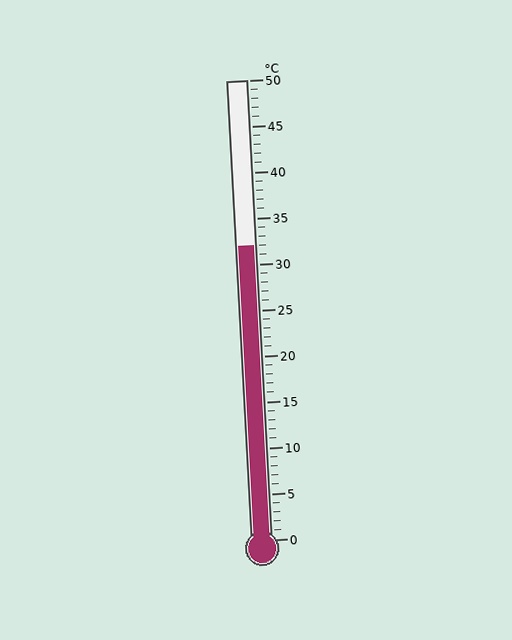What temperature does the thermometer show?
The thermometer shows approximately 32°C.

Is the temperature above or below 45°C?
The temperature is below 45°C.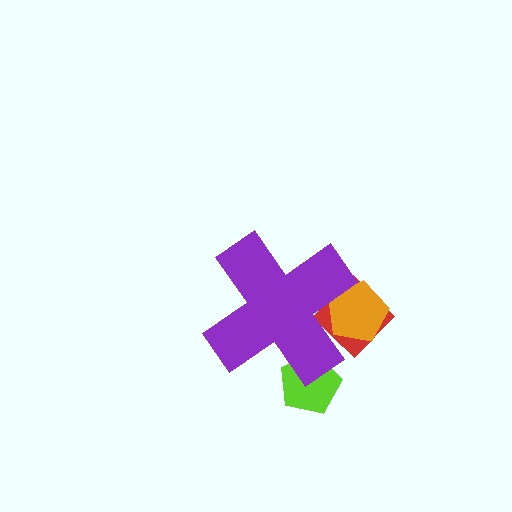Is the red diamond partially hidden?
Yes, the red diamond is partially hidden behind the purple cross.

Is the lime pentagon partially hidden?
Yes, the lime pentagon is partially hidden behind the purple cross.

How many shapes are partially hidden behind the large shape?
3 shapes are partially hidden.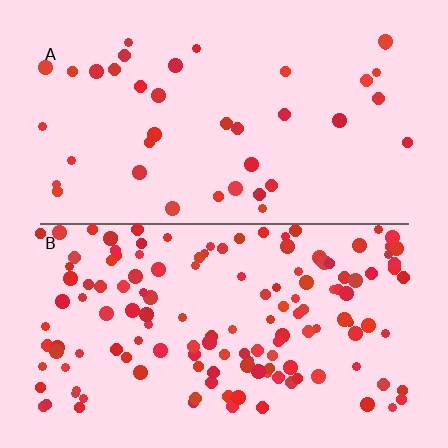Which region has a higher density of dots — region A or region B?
B (the bottom).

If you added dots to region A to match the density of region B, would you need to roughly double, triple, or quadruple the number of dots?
Approximately quadruple.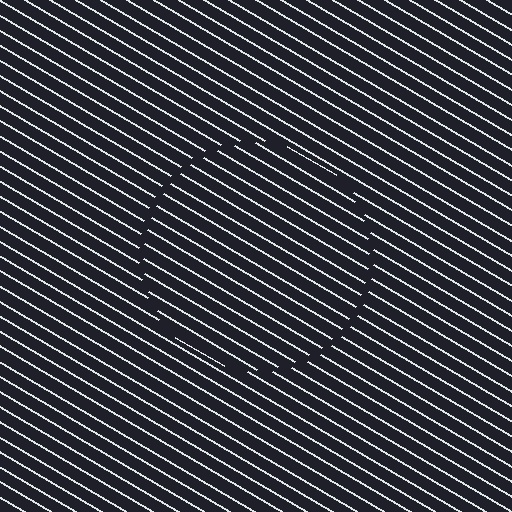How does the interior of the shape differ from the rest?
The interior of the shape contains the same grating, shifted by half a period — the contour is defined by the phase discontinuity where line-ends from the inner and outer gratings abut.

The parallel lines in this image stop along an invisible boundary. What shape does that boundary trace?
An illusory circle. The interior of the shape contains the same grating, shifted by half a period — the contour is defined by the phase discontinuity where line-ends from the inner and outer gratings abut.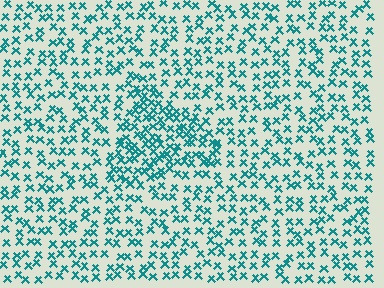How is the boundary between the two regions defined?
The boundary is defined by a change in element density (approximately 1.9x ratio). All elements are the same color, size, and shape.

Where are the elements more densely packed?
The elements are more densely packed inside the triangle boundary.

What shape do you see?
I see a triangle.